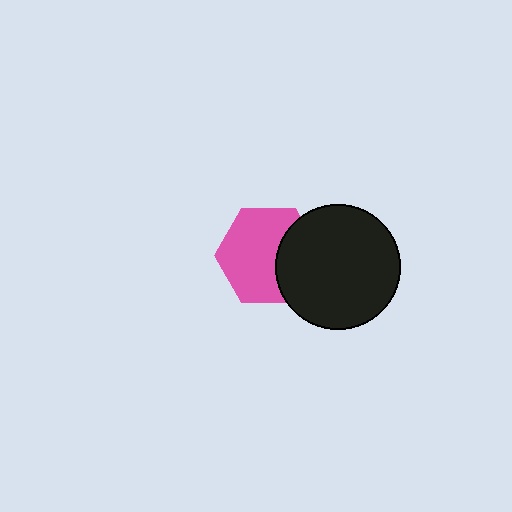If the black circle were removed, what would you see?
You would see the complete pink hexagon.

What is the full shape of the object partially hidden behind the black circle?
The partially hidden object is a pink hexagon.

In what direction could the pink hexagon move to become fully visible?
The pink hexagon could move left. That would shift it out from behind the black circle entirely.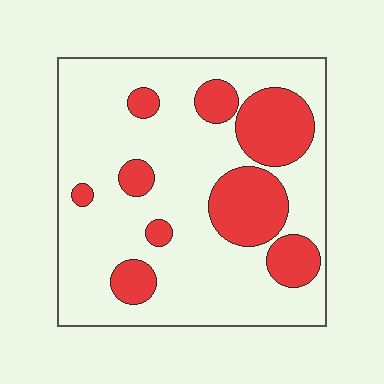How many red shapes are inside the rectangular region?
9.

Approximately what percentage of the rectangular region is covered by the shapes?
Approximately 25%.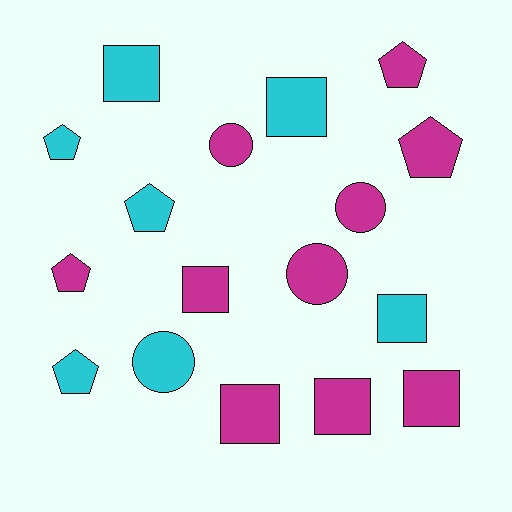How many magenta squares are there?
There are 4 magenta squares.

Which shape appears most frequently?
Square, with 7 objects.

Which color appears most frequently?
Magenta, with 10 objects.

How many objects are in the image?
There are 17 objects.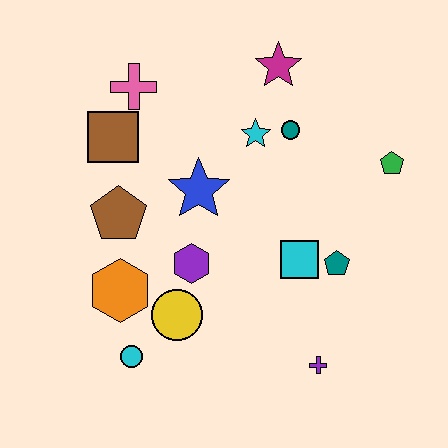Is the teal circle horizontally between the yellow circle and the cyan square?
Yes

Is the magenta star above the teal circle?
Yes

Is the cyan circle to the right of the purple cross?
No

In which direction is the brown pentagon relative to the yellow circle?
The brown pentagon is above the yellow circle.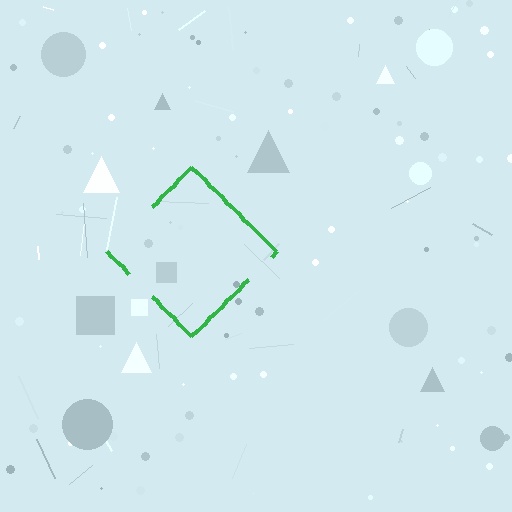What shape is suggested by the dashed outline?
The dashed outline suggests a diamond.